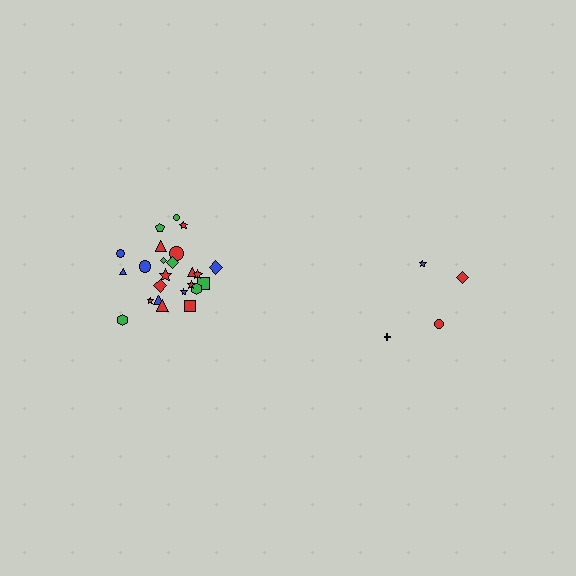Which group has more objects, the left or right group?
The left group.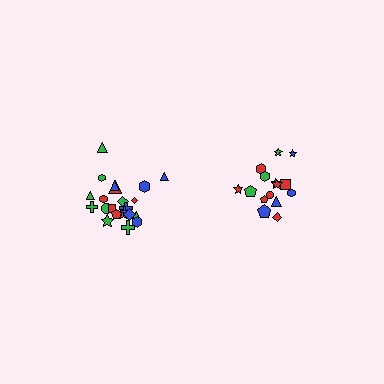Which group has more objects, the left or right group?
The left group.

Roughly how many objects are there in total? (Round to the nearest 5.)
Roughly 35 objects in total.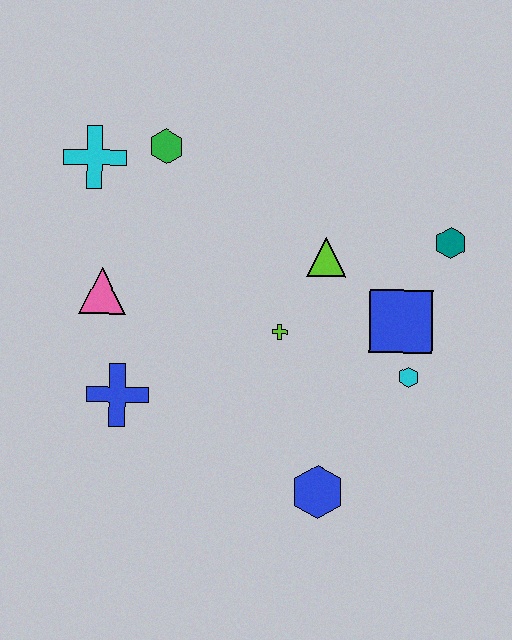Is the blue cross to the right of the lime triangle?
No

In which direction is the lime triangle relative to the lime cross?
The lime triangle is above the lime cross.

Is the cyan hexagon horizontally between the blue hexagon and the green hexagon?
No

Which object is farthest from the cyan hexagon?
The cyan cross is farthest from the cyan hexagon.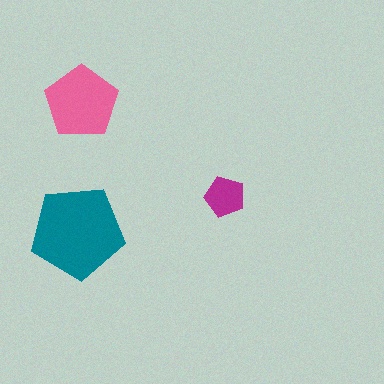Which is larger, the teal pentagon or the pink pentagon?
The teal one.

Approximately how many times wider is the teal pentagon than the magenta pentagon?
About 2.5 times wider.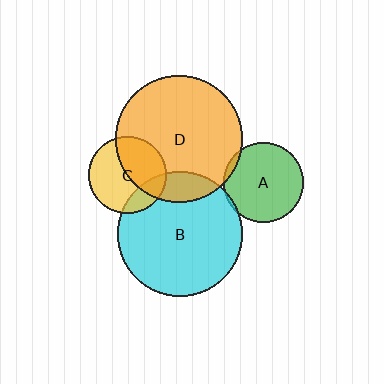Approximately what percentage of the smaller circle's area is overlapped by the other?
Approximately 15%.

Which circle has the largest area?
Circle D (orange).